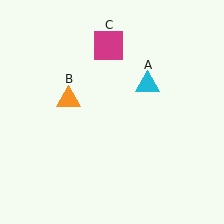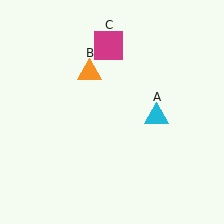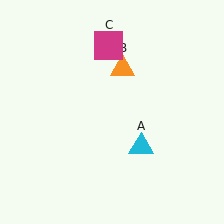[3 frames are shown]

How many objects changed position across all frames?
2 objects changed position: cyan triangle (object A), orange triangle (object B).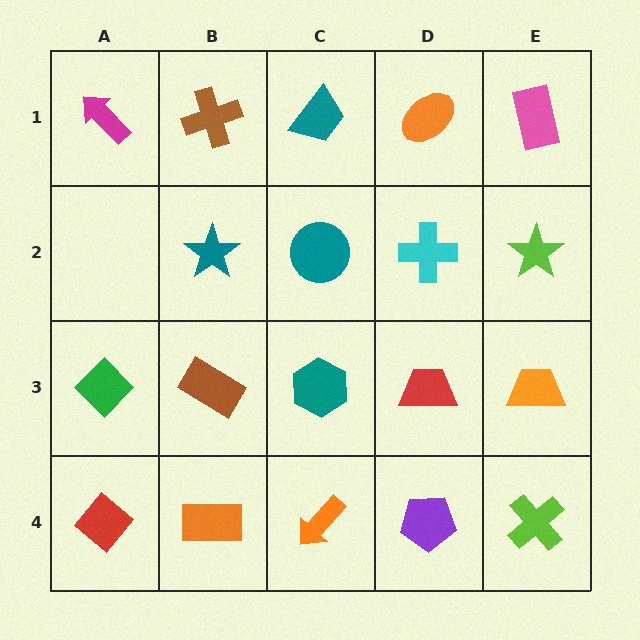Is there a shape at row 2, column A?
No, that cell is empty.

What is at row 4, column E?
A lime cross.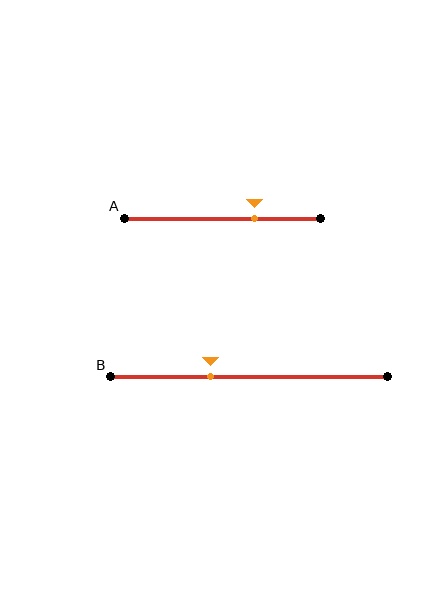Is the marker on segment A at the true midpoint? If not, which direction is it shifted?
No, the marker on segment A is shifted to the right by about 16% of the segment length.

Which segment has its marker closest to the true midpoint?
Segment B has its marker closest to the true midpoint.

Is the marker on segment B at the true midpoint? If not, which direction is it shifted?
No, the marker on segment B is shifted to the left by about 14% of the segment length.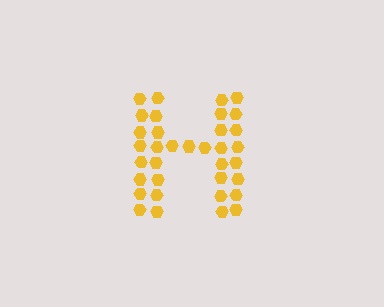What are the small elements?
The small elements are hexagons.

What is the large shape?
The large shape is the letter H.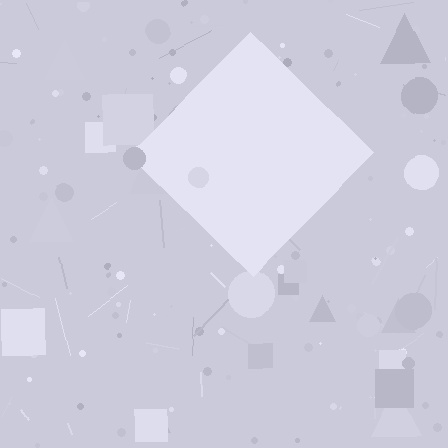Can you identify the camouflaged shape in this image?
The camouflaged shape is a diamond.